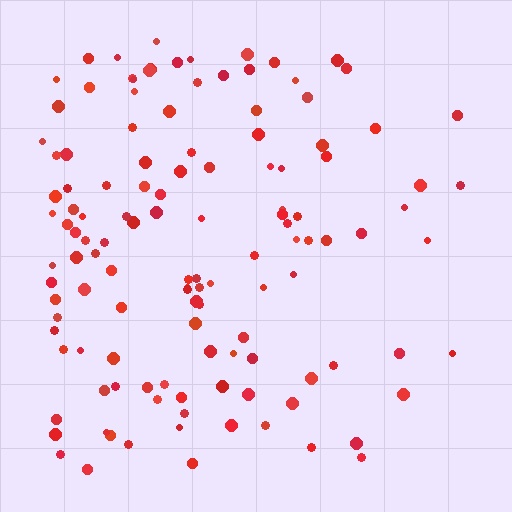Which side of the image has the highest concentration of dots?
The left.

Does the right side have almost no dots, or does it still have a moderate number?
Still a moderate number, just noticeably fewer than the left.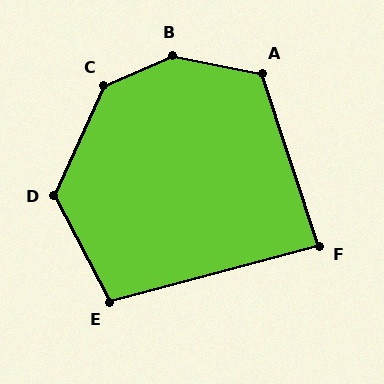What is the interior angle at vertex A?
Approximately 119 degrees (obtuse).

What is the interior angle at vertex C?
Approximately 138 degrees (obtuse).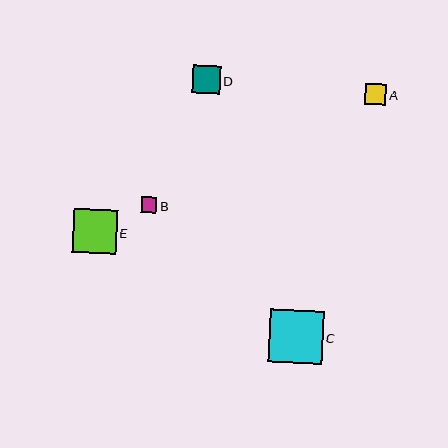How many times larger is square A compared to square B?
Square A is approximately 1.4 times the size of square B.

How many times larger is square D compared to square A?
Square D is approximately 1.3 times the size of square A.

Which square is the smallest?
Square B is the smallest with a size of approximately 15 pixels.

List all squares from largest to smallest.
From largest to smallest: C, E, D, A, B.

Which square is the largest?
Square C is the largest with a size of approximately 53 pixels.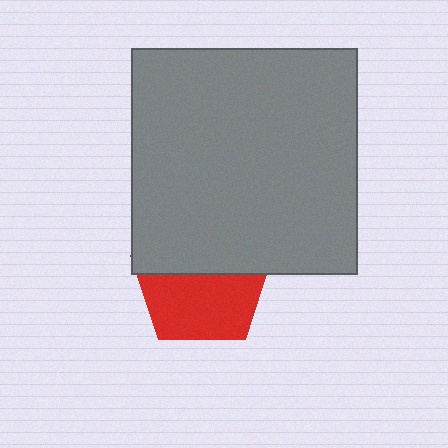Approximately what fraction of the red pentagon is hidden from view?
Roughly 48% of the red pentagon is hidden behind the gray square.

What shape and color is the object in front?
The object in front is a gray square.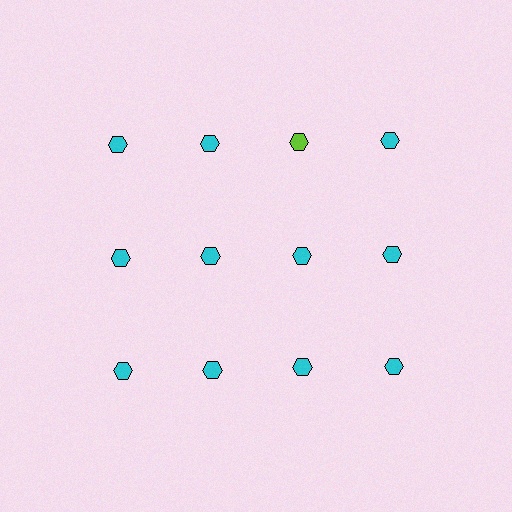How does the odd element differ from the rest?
It has a different color: lime instead of cyan.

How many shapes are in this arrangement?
There are 12 shapes arranged in a grid pattern.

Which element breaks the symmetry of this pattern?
The lime hexagon in the top row, center column breaks the symmetry. All other shapes are cyan hexagons.